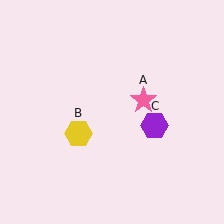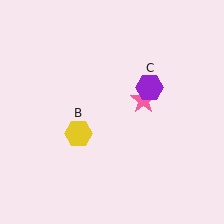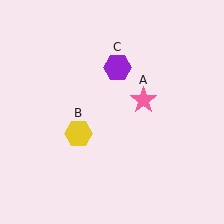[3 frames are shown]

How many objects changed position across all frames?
1 object changed position: purple hexagon (object C).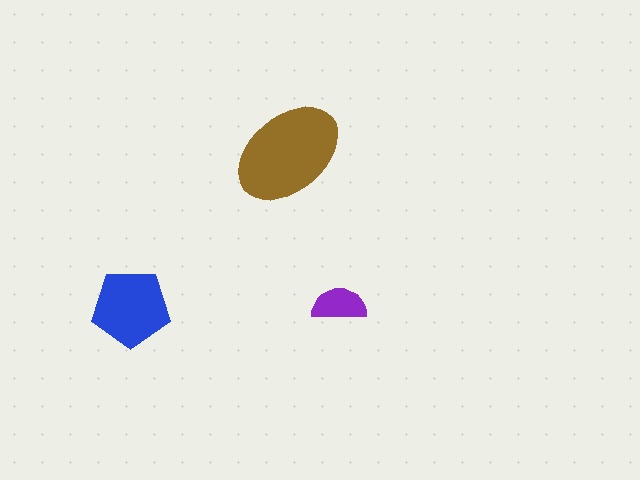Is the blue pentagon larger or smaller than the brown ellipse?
Smaller.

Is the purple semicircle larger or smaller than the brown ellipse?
Smaller.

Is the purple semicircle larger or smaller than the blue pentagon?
Smaller.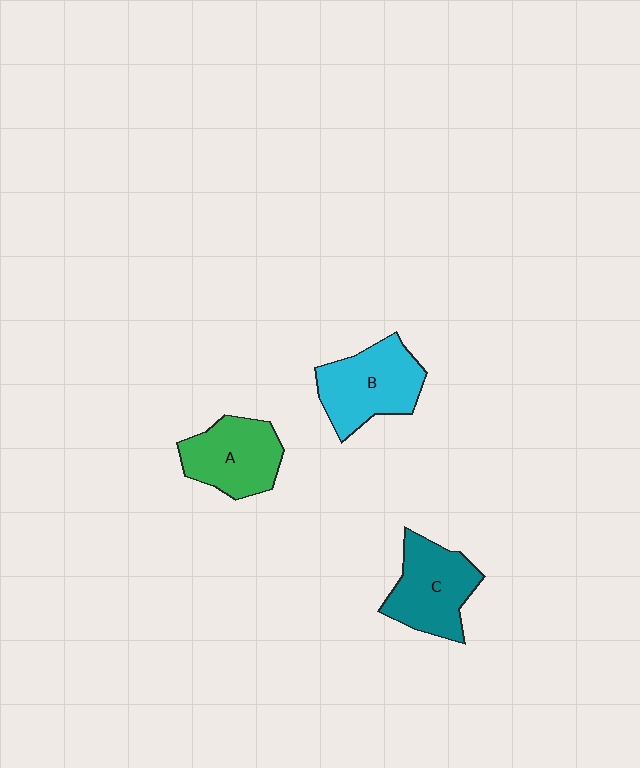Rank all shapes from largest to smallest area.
From largest to smallest: B (cyan), C (teal), A (green).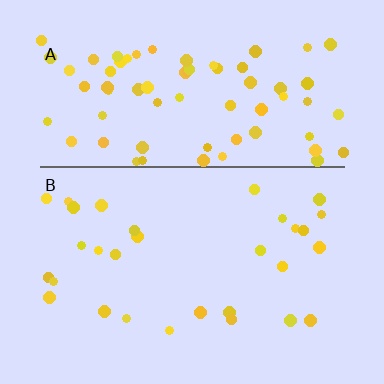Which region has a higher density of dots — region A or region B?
A (the top).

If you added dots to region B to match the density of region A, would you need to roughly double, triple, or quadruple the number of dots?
Approximately triple.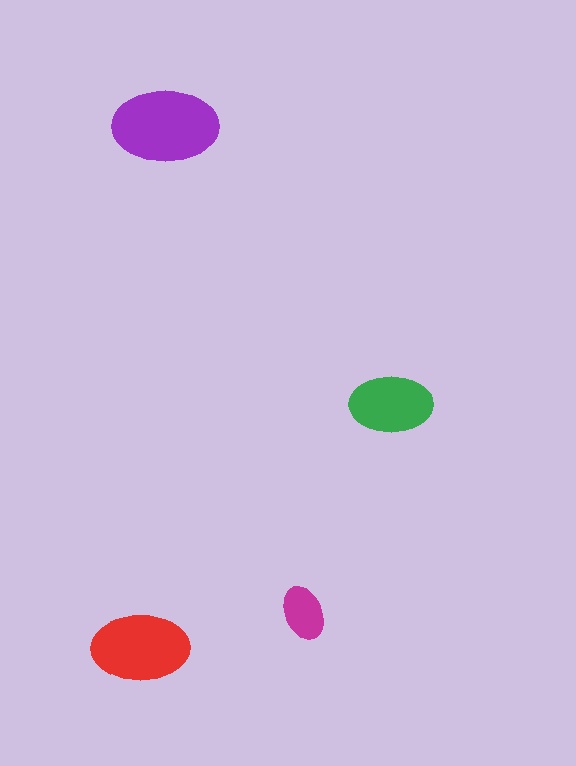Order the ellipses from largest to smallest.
the purple one, the red one, the green one, the magenta one.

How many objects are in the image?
There are 4 objects in the image.